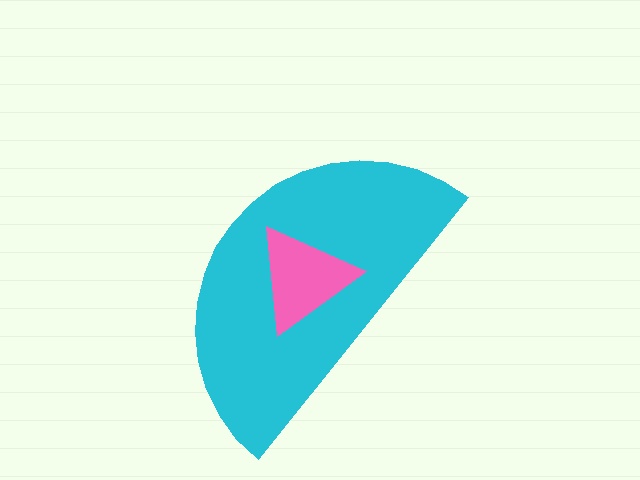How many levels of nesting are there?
2.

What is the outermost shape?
The cyan semicircle.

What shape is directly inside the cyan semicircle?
The pink triangle.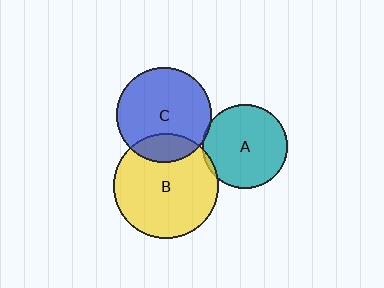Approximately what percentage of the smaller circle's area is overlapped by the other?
Approximately 5%.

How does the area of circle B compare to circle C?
Approximately 1.2 times.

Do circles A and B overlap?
Yes.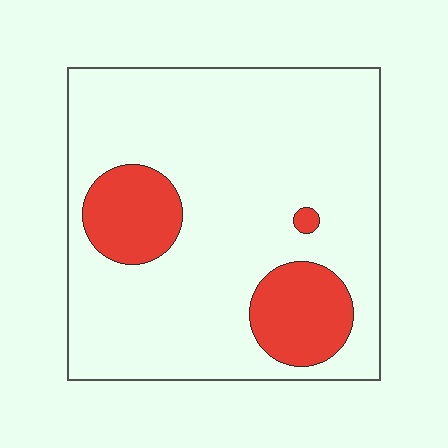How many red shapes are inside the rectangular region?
3.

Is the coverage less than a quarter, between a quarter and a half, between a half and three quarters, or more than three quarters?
Less than a quarter.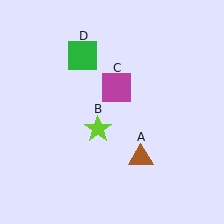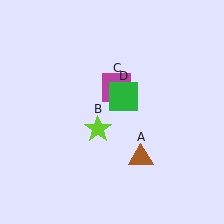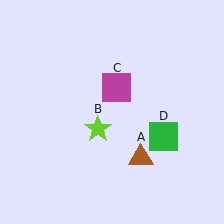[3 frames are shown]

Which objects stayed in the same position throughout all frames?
Brown triangle (object A) and lime star (object B) and magenta square (object C) remained stationary.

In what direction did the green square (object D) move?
The green square (object D) moved down and to the right.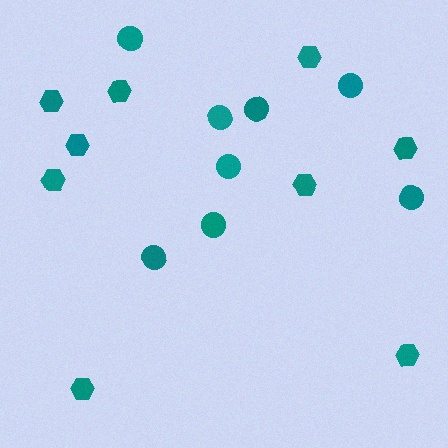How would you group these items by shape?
There are 2 groups: one group of hexagons (9) and one group of circles (8).